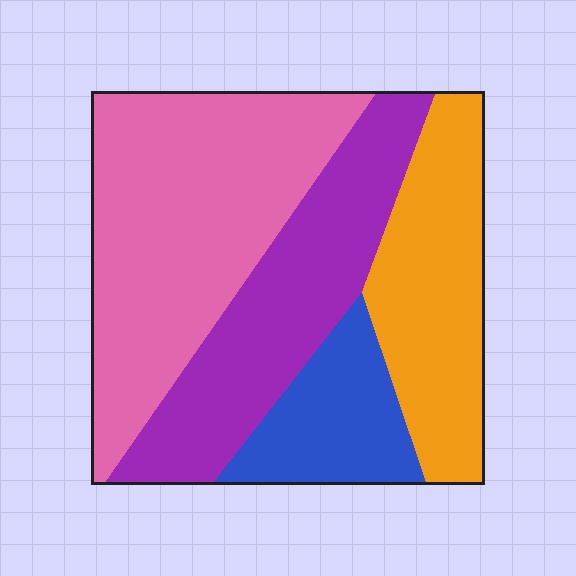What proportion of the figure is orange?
Orange takes up about one fifth (1/5) of the figure.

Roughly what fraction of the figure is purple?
Purple takes up about one quarter (1/4) of the figure.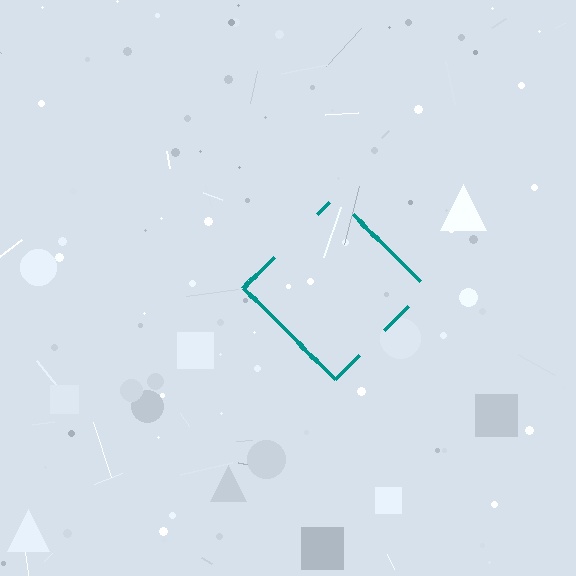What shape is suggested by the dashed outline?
The dashed outline suggests a diamond.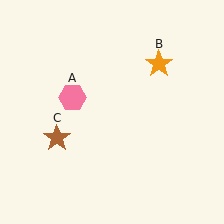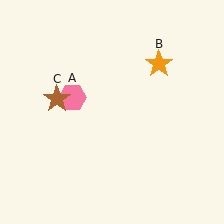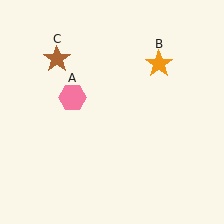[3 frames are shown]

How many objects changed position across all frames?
1 object changed position: brown star (object C).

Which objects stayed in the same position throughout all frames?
Pink hexagon (object A) and orange star (object B) remained stationary.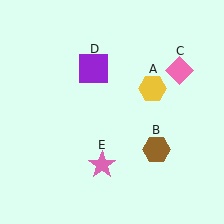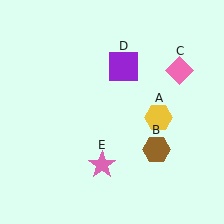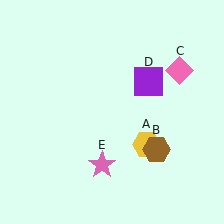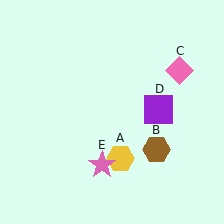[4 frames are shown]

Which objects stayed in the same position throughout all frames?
Brown hexagon (object B) and pink diamond (object C) and pink star (object E) remained stationary.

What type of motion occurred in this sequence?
The yellow hexagon (object A), purple square (object D) rotated clockwise around the center of the scene.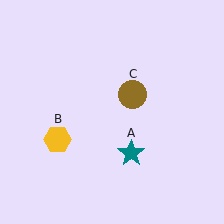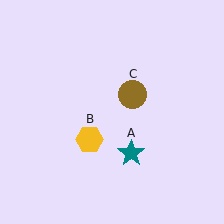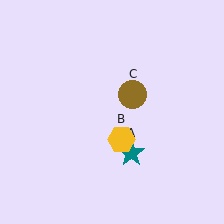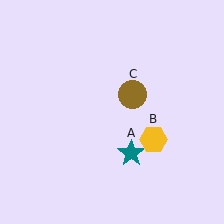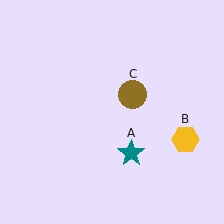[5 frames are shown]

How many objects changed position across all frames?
1 object changed position: yellow hexagon (object B).